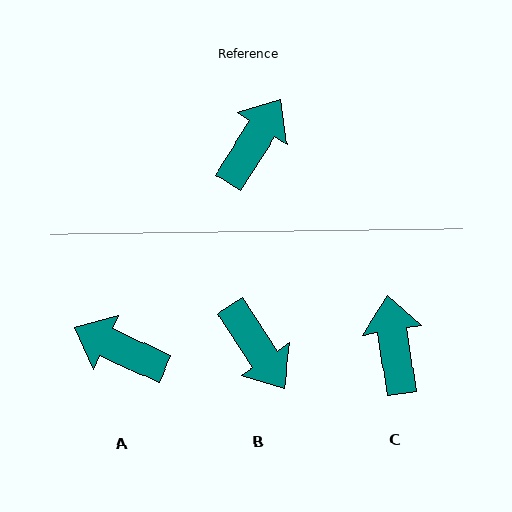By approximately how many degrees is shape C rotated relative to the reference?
Approximately 41 degrees counter-clockwise.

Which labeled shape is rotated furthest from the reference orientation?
B, about 114 degrees away.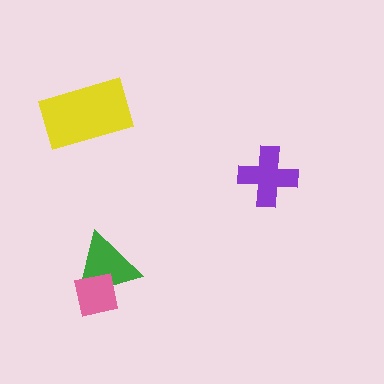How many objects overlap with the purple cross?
0 objects overlap with the purple cross.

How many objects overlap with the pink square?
1 object overlaps with the pink square.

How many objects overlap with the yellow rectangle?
0 objects overlap with the yellow rectangle.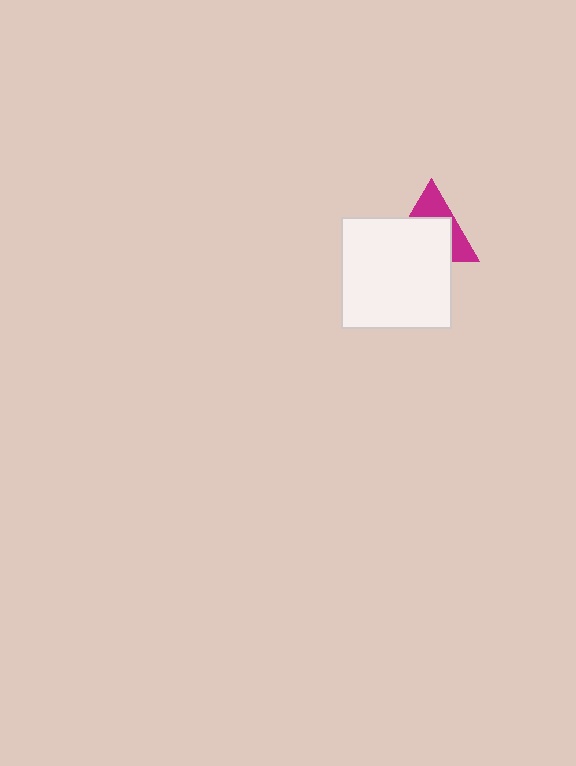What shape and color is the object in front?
The object in front is a white square.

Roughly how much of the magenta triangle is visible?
A small part of it is visible (roughly 39%).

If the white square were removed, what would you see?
You would see the complete magenta triangle.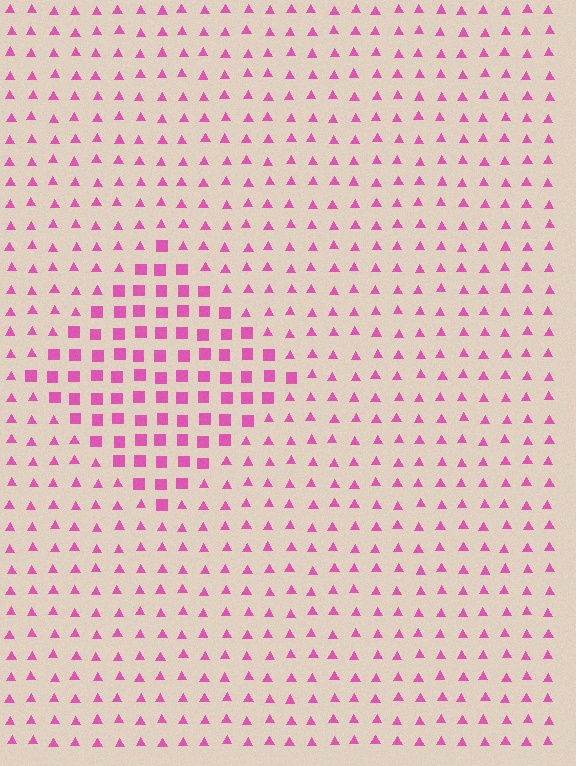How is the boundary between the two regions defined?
The boundary is defined by a change in element shape: squares inside vs. triangles outside. All elements share the same color and spacing.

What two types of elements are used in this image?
The image uses squares inside the diamond region and triangles outside it.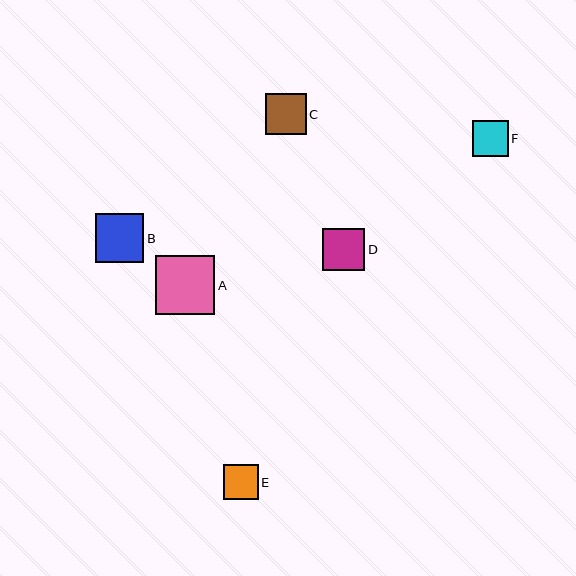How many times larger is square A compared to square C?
Square A is approximately 1.5 times the size of square C.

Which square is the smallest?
Square E is the smallest with a size of approximately 35 pixels.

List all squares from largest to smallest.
From largest to smallest: A, B, D, C, F, E.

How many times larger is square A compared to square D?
Square A is approximately 1.4 times the size of square D.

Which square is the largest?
Square A is the largest with a size of approximately 59 pixels.